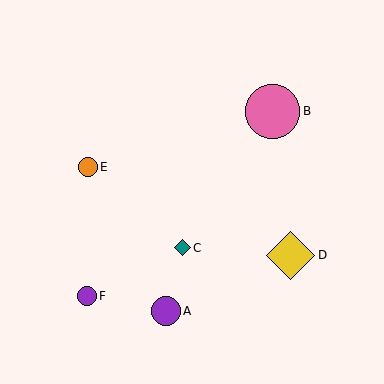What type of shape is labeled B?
Shape B is a pink circle.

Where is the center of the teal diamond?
The center of the teal diamond is at (182, 248).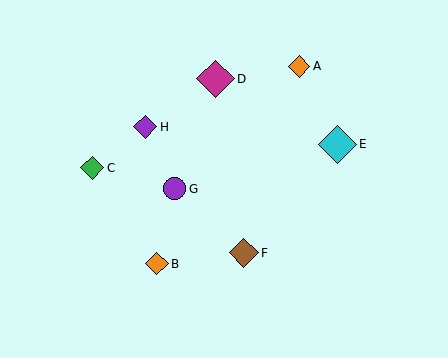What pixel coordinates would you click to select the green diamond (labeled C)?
Click at (92, 168) to select the green diamond C.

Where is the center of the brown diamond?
The center of the brown diamond is at (244, 253).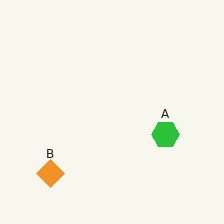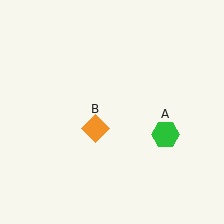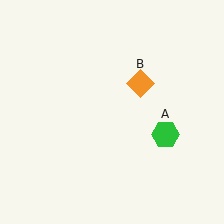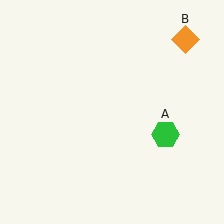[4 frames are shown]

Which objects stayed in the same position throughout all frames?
Green hexagon (object A) remained stationary.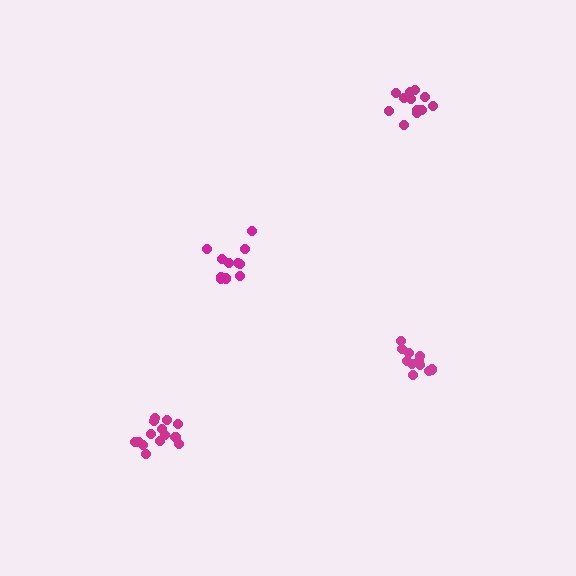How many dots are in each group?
Group 1: 15 dots, Group 2: 12 dots, Group 3: 11 dots, Group 4: 11 dots (49 total).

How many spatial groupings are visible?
There are 4 spatial groupings.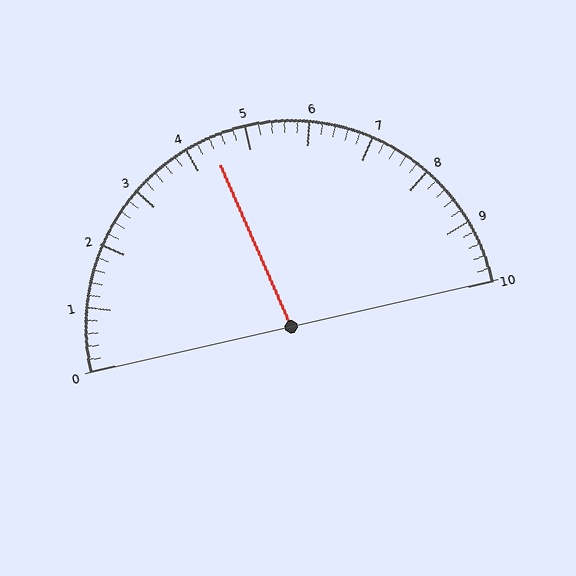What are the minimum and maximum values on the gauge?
The gauge ranges from 0 to 10.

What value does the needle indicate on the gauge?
The needle indicates approximately 4.4.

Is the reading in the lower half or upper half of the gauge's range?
The reading is in the lower half of the range (0 to 10).